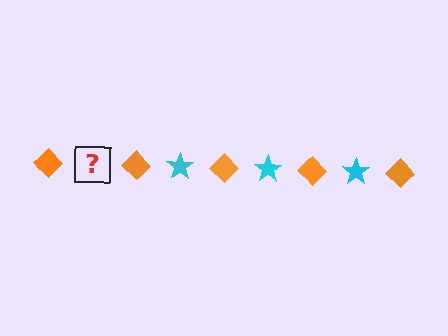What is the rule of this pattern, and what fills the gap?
The rule is that the pattern alternates between orange diamond and cyan star. The gap should be filled with a cyan star.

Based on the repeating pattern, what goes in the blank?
The blank should be a cyan star.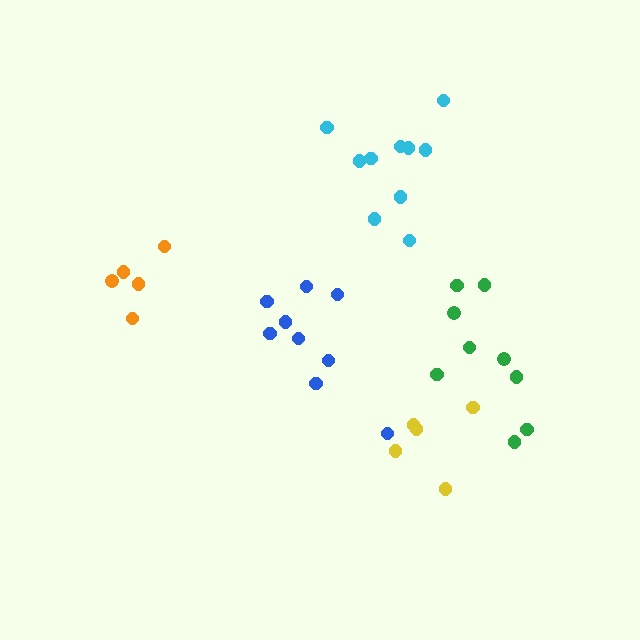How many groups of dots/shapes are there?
There are 5 groups.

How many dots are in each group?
Group 1: 10 dots, Group 2: 9 dots, Group 3: 5 dots, Group 4: 9 dots, Group 5: 5 dots (38 total).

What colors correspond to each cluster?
The clusters are colored: cyan, blue, yellow, green, orange.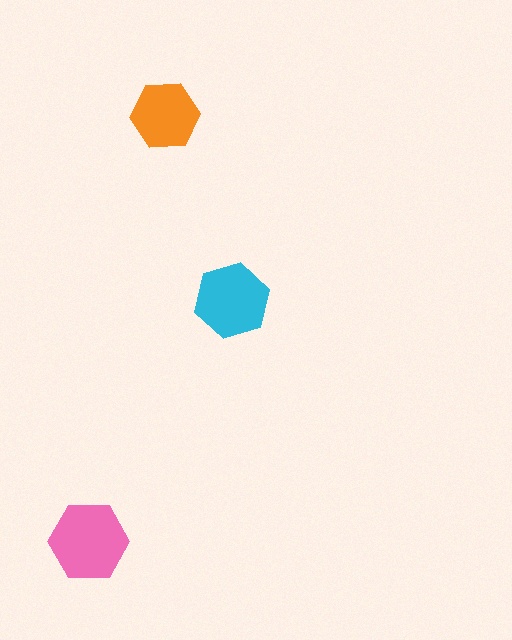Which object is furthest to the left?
The pink hexagon is leftmost.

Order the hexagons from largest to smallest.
the pink one, the cyan one, the orange one.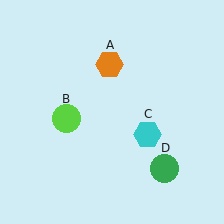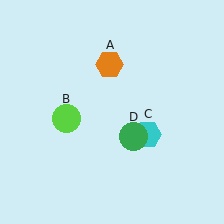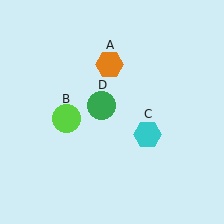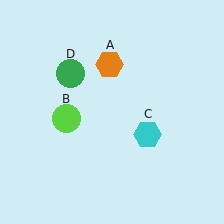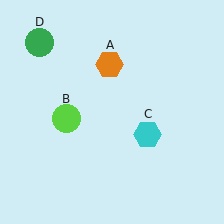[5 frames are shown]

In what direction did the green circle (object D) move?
The green circle (object D) moved up and to the left.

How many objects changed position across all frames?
1 object changed position: green circle (object D).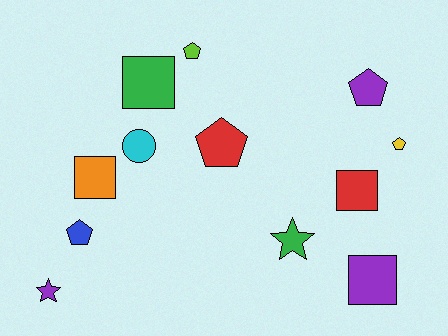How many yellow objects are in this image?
There is 1 yellow object.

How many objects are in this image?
There are 12 objects.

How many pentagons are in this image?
There are 5 pentagons.